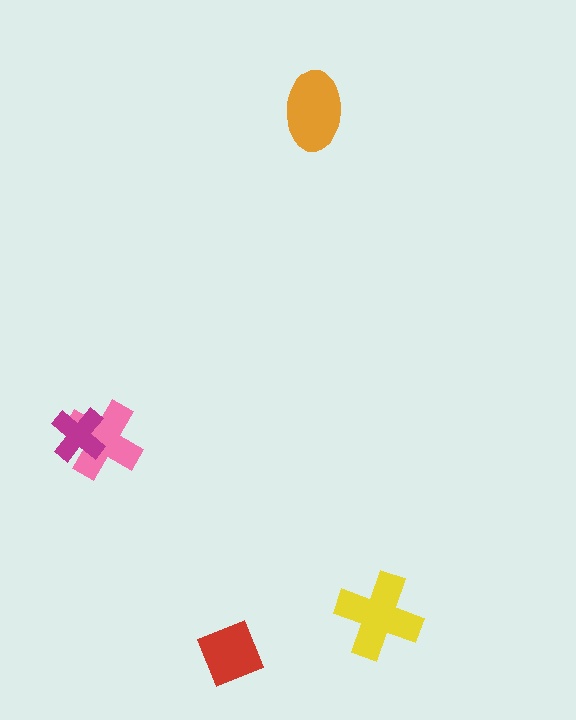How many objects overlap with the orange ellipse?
0 objects overlap with the orange ellipse.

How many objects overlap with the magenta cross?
1 object overlaps with the magenta cross.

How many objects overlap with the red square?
0 objects overlap with the red square.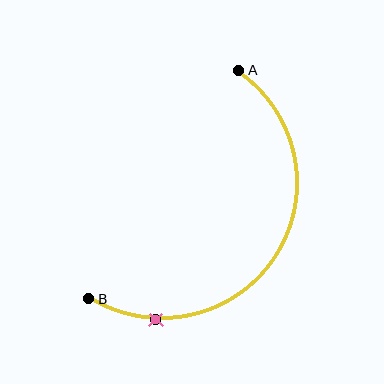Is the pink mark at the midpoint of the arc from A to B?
No. The pink mark lies on the arc but is closer to endpoint B. The arc midpoint would be at the point on the curve equidistant along the arc from both A and B.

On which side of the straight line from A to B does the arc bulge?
The arc bulges to the right of the straight line connecting A and B.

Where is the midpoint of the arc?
The arc midpoint is the point on the curve farthest from the straight line joining A and B. It sits to the right of that line.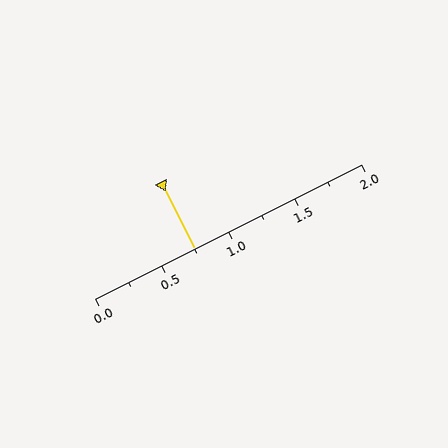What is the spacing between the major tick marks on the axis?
The major ticks are spaced 0.5 apart.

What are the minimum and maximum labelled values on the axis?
The axis runs from 0.0 to 2.0.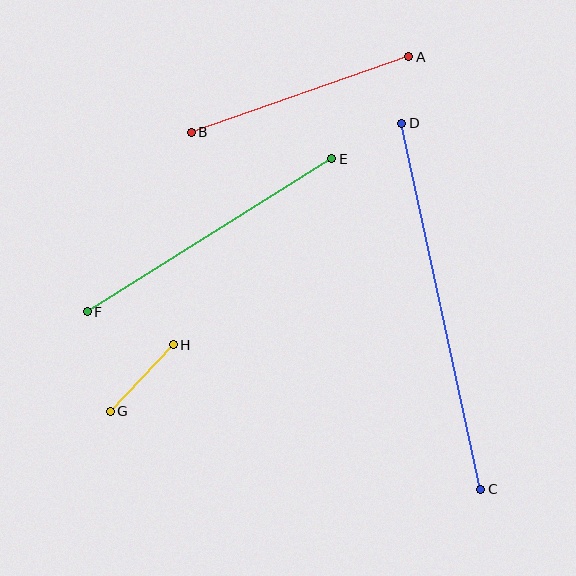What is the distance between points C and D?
The distance is approximately 374 pixels.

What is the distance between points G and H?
The distance is approximately 91 pixels.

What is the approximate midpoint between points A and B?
The midpoint is at approximately (300, 95) pixels.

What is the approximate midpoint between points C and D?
The midpoint is at approximately (441, 306) pixels.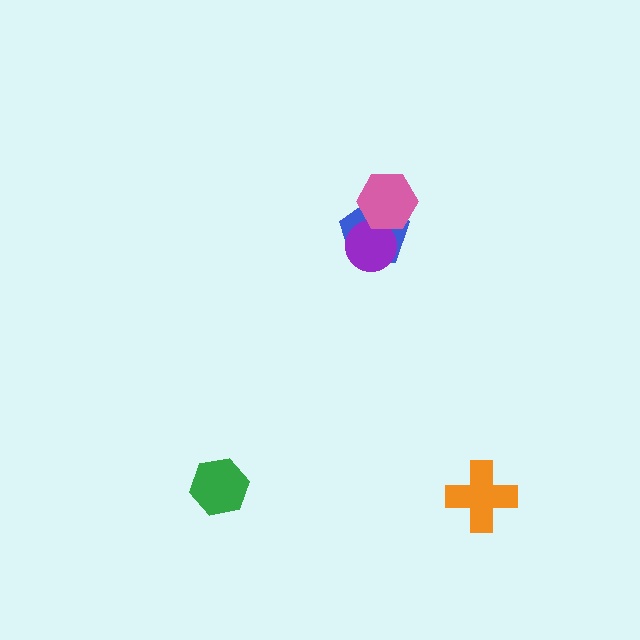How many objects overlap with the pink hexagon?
2 objects overlap with the pink hexagon.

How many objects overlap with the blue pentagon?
2 objects overlap with the blue pentagon.